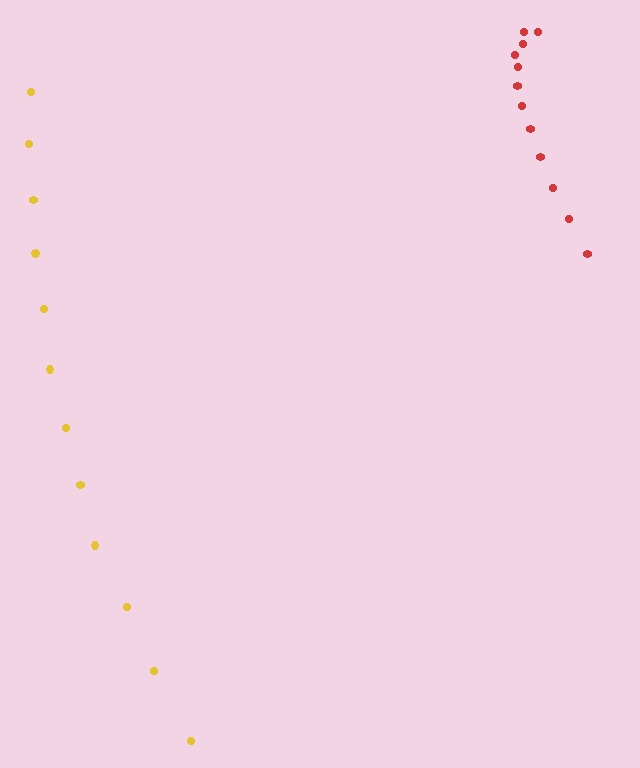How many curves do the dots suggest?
There are 2 distinct paths.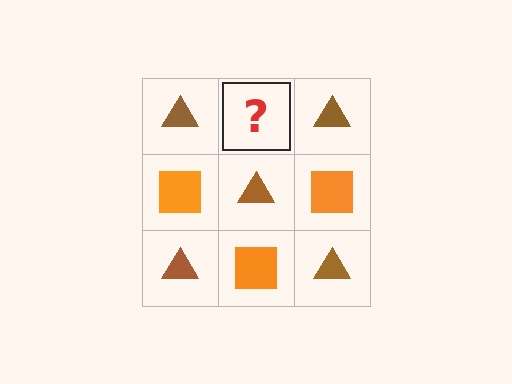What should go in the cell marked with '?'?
The missing cell should contain an orange square.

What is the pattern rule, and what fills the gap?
The rule is that it alternates brown triangle and orange square in a checkerboard pattern. The gap should be filled with an orange square.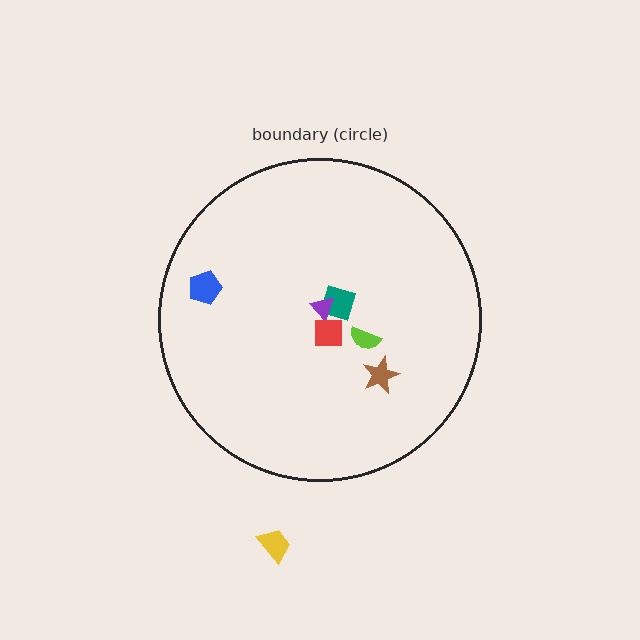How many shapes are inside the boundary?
6 inside, 1 outside.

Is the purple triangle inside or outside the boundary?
Inside.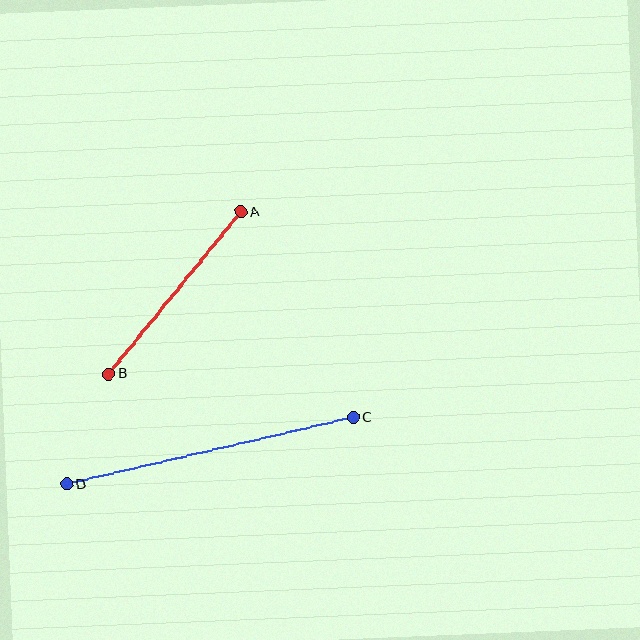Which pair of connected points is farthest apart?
Points C and D are farthest apart.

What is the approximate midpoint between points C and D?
The midpoint is at approximately (210, 451) pixels.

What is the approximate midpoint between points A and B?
The midpoint is at approximately (175, 293) pixels.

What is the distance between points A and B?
The distance is approximately 209 pixels.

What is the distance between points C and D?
The distance is approximately 294 pixels.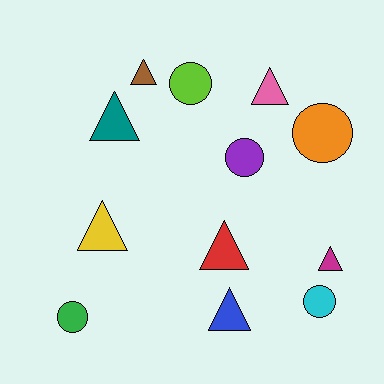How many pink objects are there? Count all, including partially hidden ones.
There is 1 pink object.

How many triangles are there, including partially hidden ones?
There are 7 triangles.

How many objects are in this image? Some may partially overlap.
There are 12 objects.